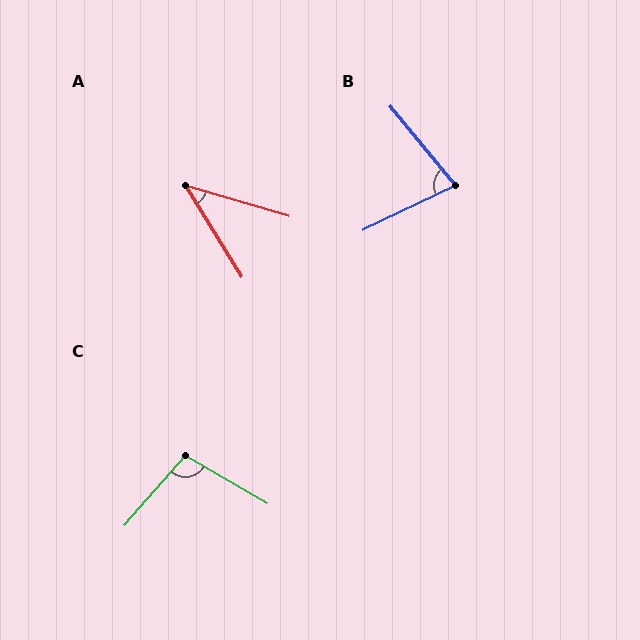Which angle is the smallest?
A, at approximately 42 degrees.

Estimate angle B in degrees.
Approximately 76 degrees.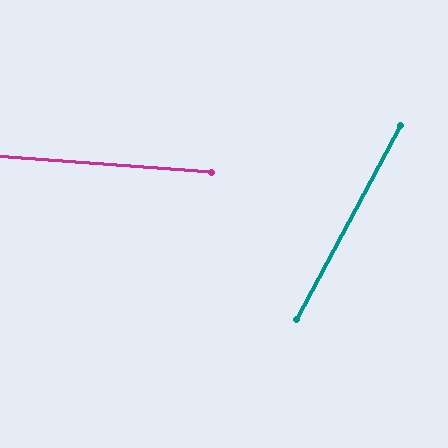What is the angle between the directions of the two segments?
Approximately 66 degrees.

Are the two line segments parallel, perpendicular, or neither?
Neither parallel nor perpendicular — they differ by about 66°.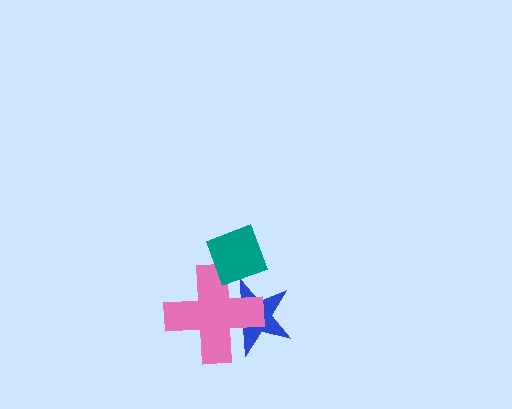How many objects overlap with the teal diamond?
2 objects overlap with the teal diamond.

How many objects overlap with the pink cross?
2 objects overlap with the pink cross.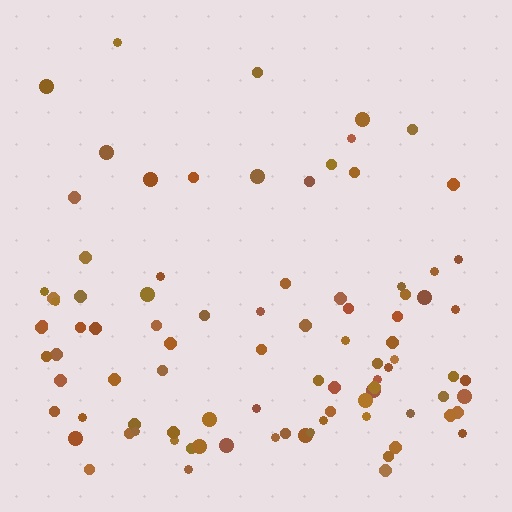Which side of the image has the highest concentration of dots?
The bottom.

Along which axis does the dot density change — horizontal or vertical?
Vertical.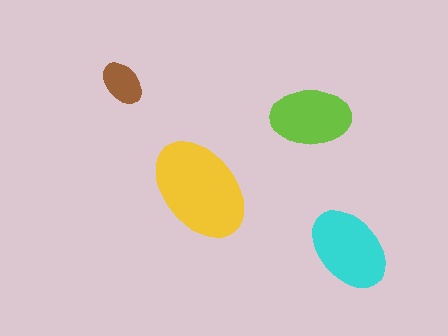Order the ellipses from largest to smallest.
the yellow one, the cyan one, the lime one, the brown one.